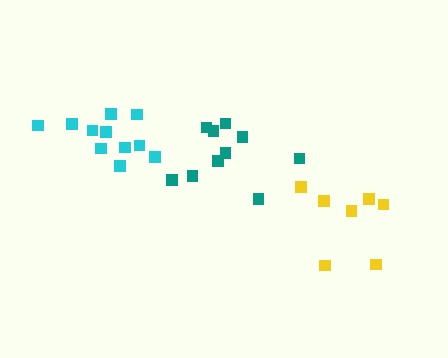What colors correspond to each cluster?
The clusters are colored: yellow, teal, cyan.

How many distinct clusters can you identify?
There are 3 distinct clusters.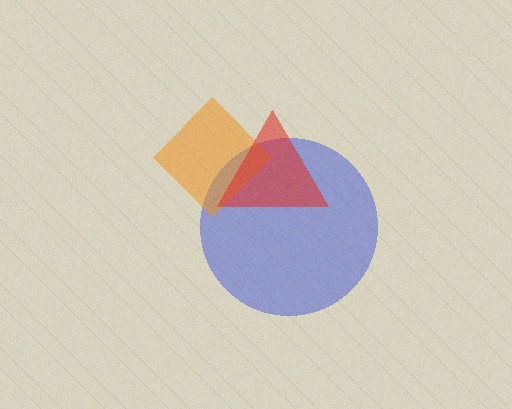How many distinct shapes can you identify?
There are 3 distinct shapes: a blue circle, an orange diamond, a red triangle.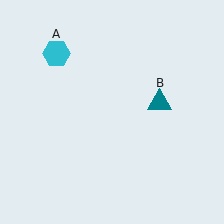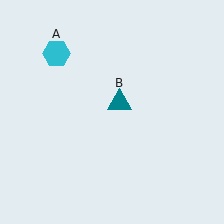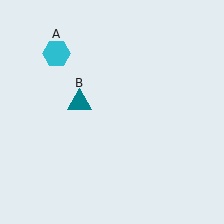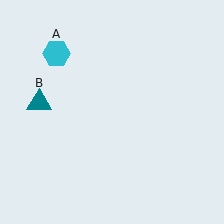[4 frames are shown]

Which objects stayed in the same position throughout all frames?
Cyan hexagon (object A) remained stationary.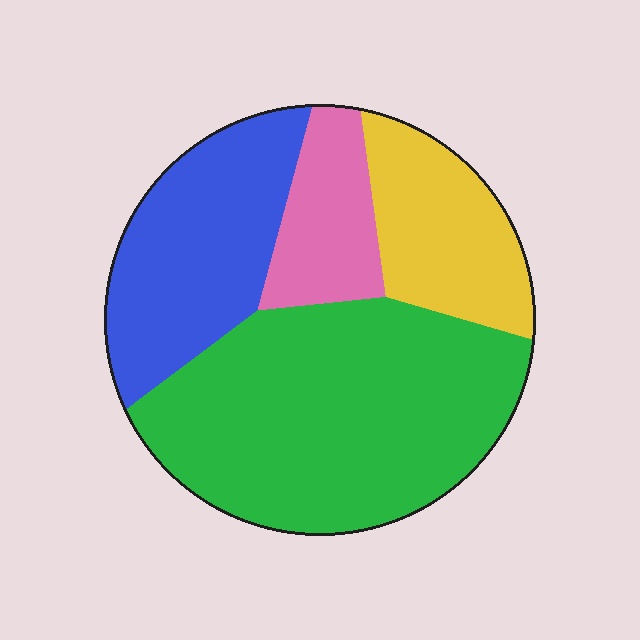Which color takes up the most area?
Green, at roughly 45%.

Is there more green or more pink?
Green.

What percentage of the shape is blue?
Blue takes up less than a quarter of the shape.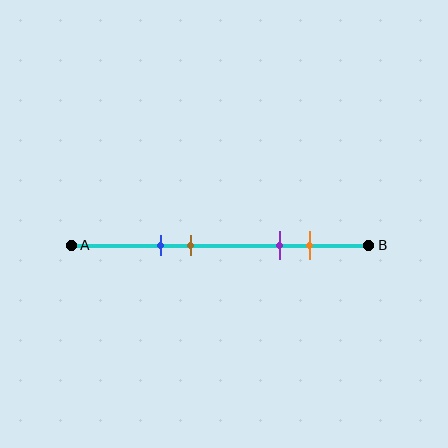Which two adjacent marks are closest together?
The blue and brown marks are the closest adjacent pair.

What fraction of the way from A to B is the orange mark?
The orange mark is approximately 80% (0.8) of the way from A to B.